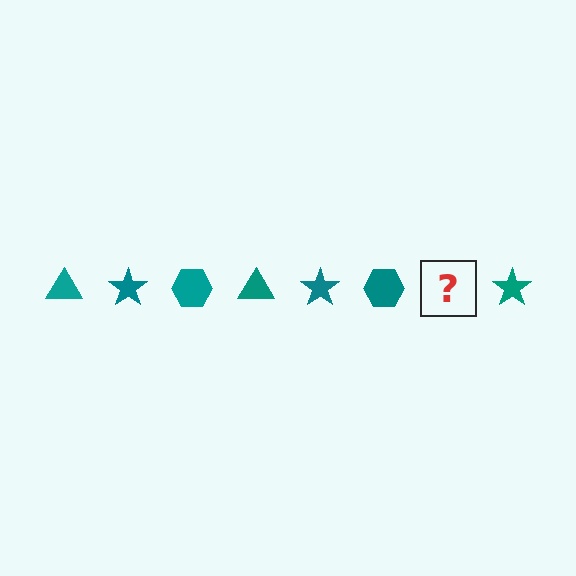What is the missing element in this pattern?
The missing element is a teal triangle.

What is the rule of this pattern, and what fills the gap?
The rule is that the pattern cycles through triangle, star, hexagon shapes in teal. The gap should be filled with a teal triangle.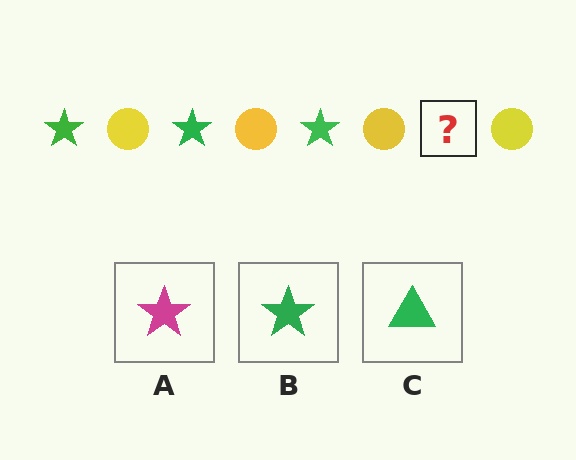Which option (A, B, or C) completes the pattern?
B.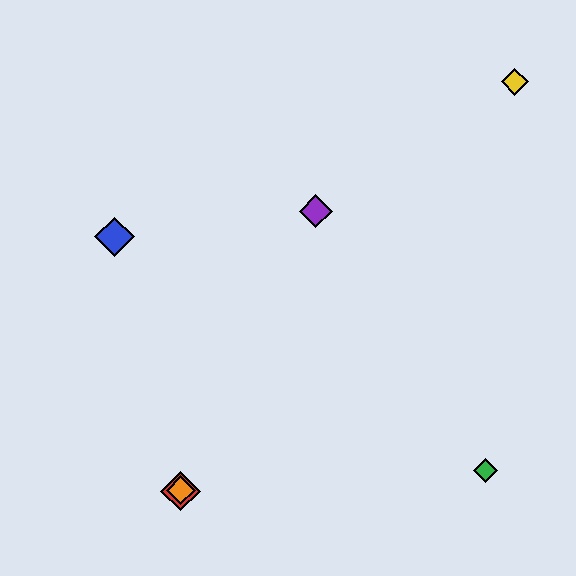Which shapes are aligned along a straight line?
The red diamond, the purple diamond, the orange diamond are aligned along a straight line.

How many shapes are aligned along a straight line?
3 shapes (the red diamond, the purple diamond, the orange diamond) are aligned along a straight line.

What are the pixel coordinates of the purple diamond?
The purple diamond is at (316, 211).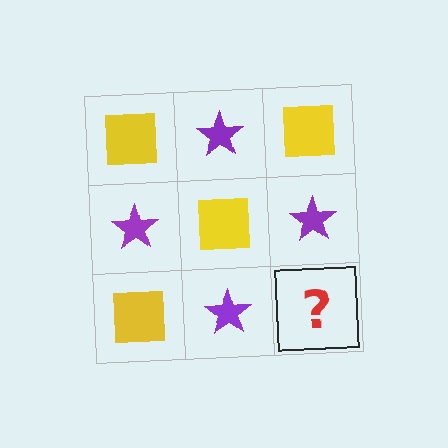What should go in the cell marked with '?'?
The missing cell should contain a yellow square.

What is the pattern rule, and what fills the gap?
The rule is that it alternates yellow square and purple star in a checkerboard pattern. The gap should be filled with a yellow square.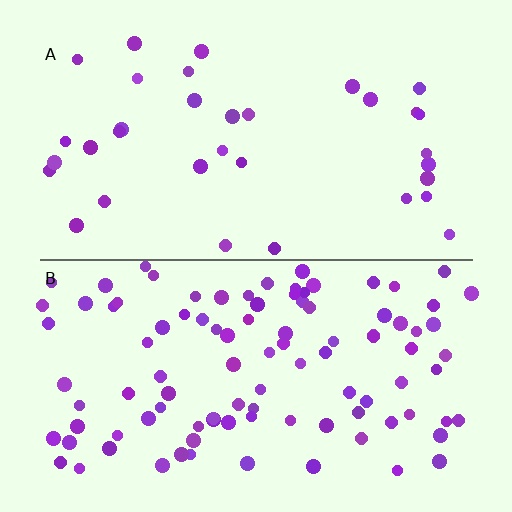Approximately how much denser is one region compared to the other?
Approximately 2.9× — region B over region A.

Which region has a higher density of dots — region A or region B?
B (the bottom).